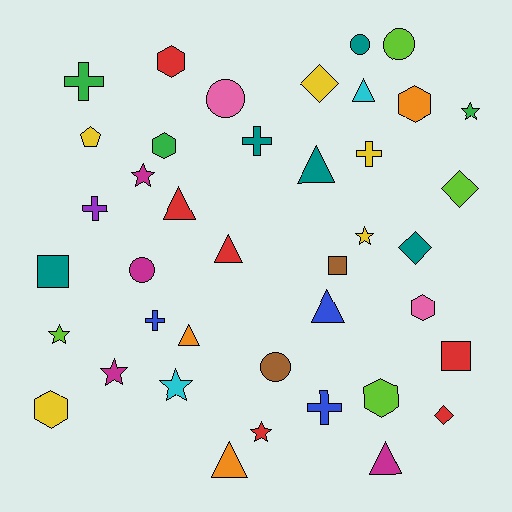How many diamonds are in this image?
There are 4 diamonds.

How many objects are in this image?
There are 40 objects.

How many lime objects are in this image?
There are 4 lime objects.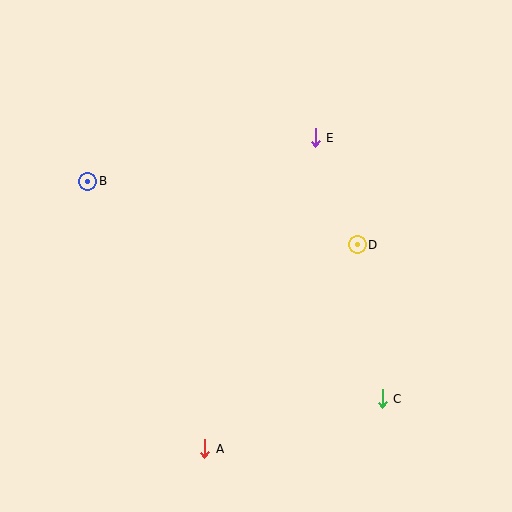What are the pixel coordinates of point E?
Point E is at (315, 138).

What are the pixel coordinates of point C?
Point C is at (382, 399).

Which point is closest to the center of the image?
Point D at (357, 245) is closest to the center.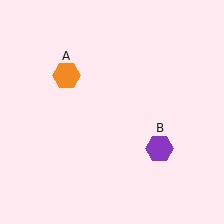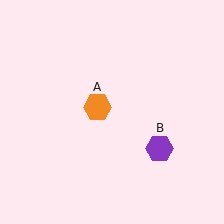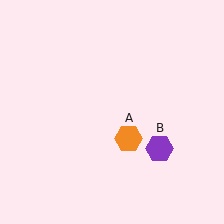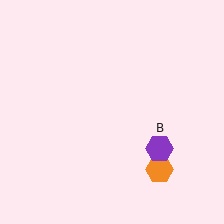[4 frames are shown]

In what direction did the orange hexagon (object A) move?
The orange hexagon (object A) moved down and to the right.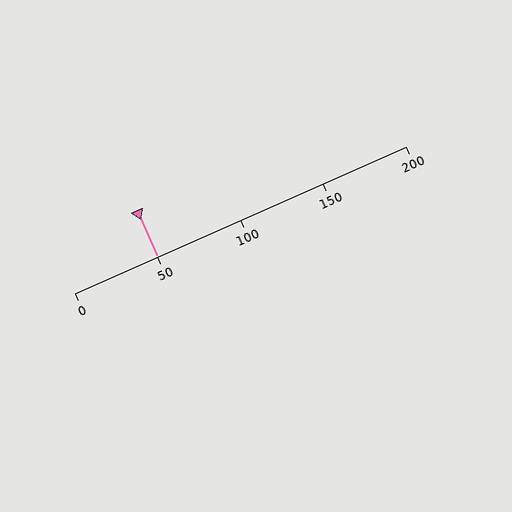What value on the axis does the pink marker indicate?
The marker indicates approximately 50.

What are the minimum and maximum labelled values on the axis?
The axis runs from 0 to 200.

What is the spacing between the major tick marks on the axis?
The major ticks are spaced 50 apart.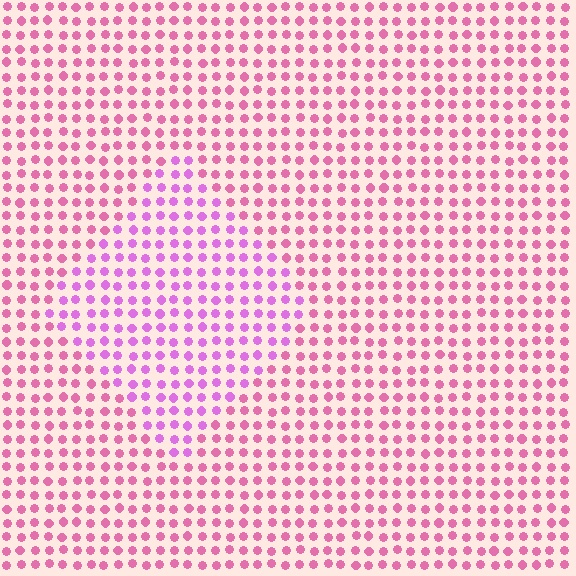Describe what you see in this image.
The image is filled with small pink elements in a uniform arrangement. A diamond-shaped region is visible where the elements are tinted to a slightly different hue, forming a subtle color boundary.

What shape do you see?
I see a diamond.